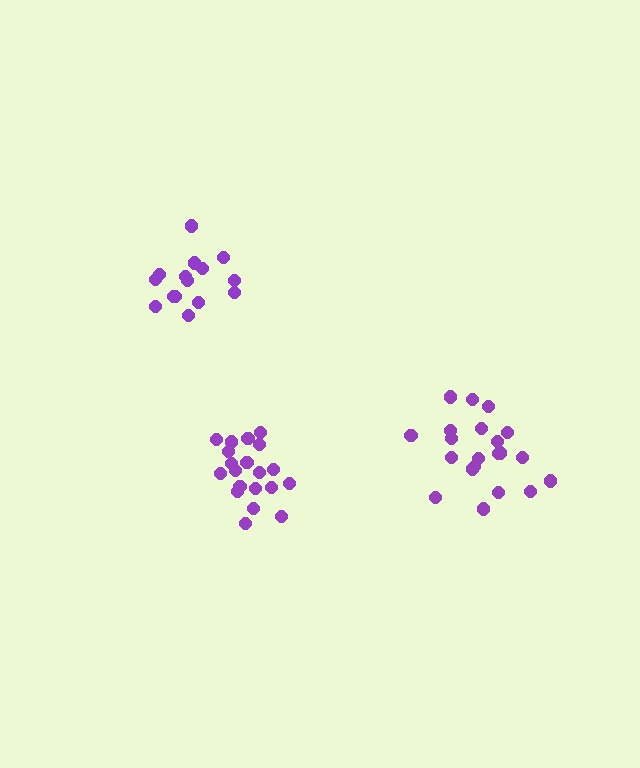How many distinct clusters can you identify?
There are 3 distinct clusters.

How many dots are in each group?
Group 1: 15 dots, Group 2: 21 dots, Group 3: 20 dots (56 total).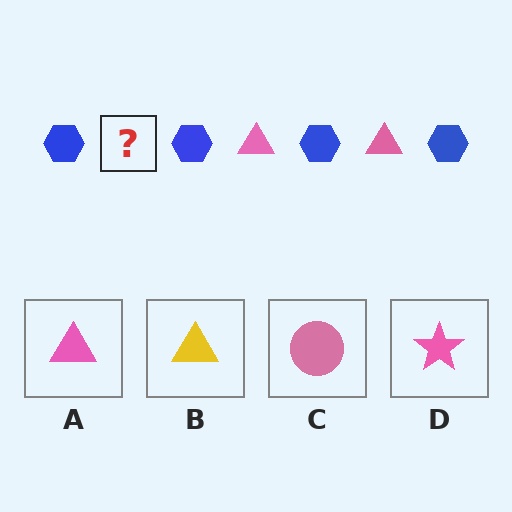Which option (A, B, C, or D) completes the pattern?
A.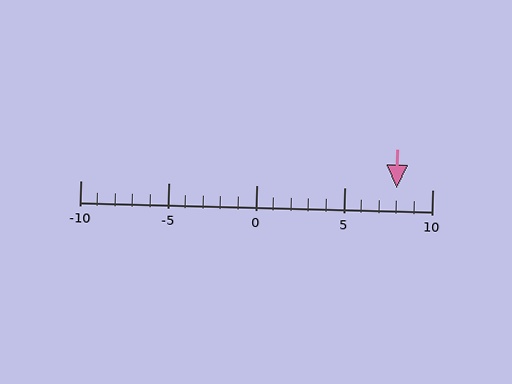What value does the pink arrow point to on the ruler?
The pink arrow points to approximately 8.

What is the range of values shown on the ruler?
The ruler shows values from -10 to 10.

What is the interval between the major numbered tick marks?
The major tick marks are spaced 5 units apart.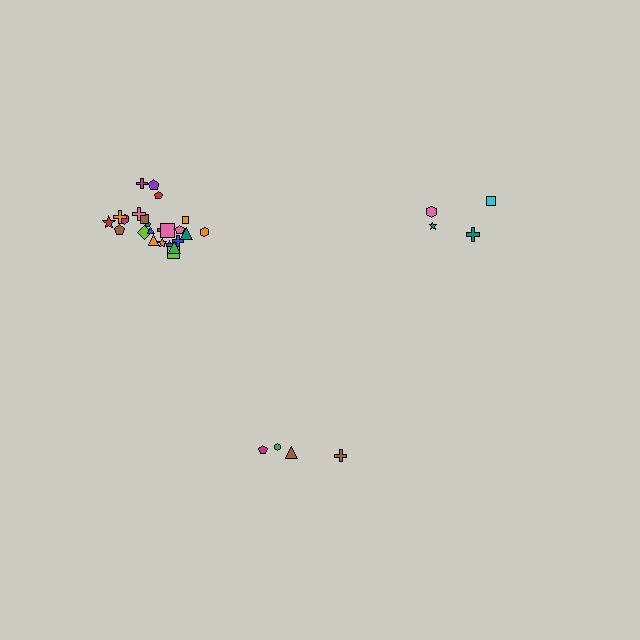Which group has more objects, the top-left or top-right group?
The top-left group.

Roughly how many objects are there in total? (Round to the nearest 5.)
Roughly 35 objects in total.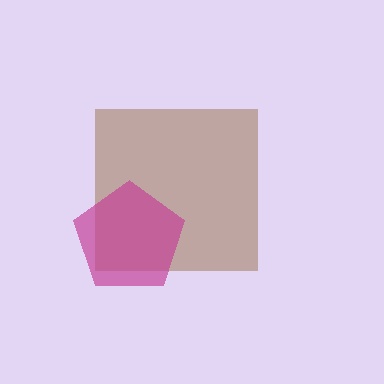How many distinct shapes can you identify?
There are 2 distinct shapes: a brown square, a magenta pentagon.